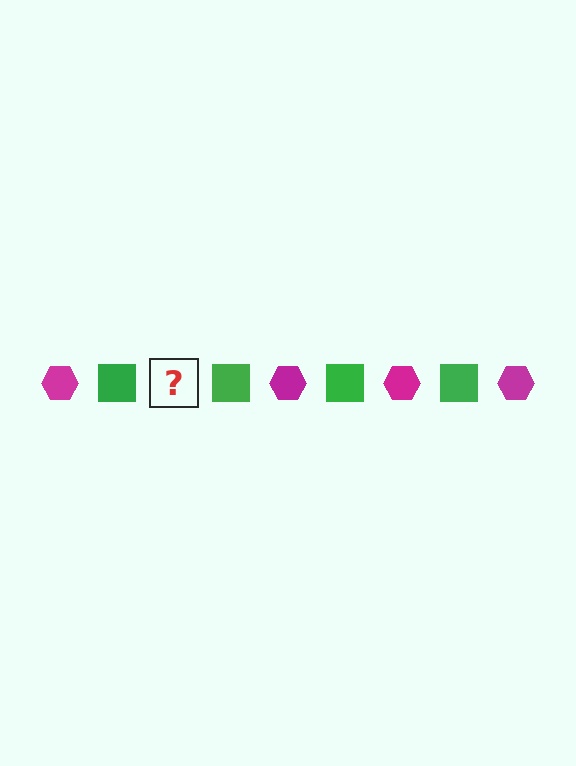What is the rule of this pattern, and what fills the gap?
The rule is that the pattern alternates between magenta hexagon and green square. The gap should be filled with a magenta hexagon.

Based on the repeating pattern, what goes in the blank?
The blank should be a magenta hexagon.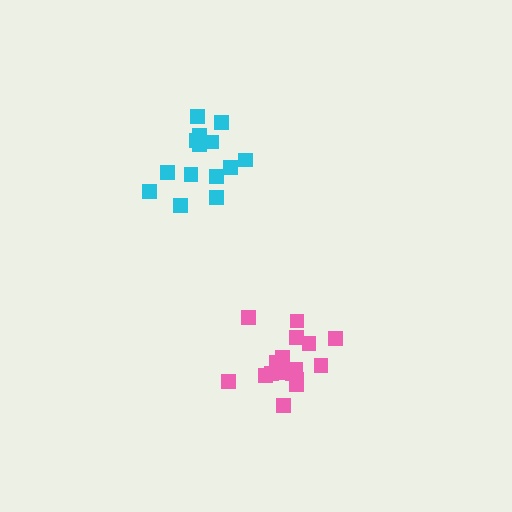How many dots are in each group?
Group 1: 14 dots, Group 2: 17 dots (31 total).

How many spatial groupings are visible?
There are 2 spatial groupings.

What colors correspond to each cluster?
The clusters are colored: cyan, pink.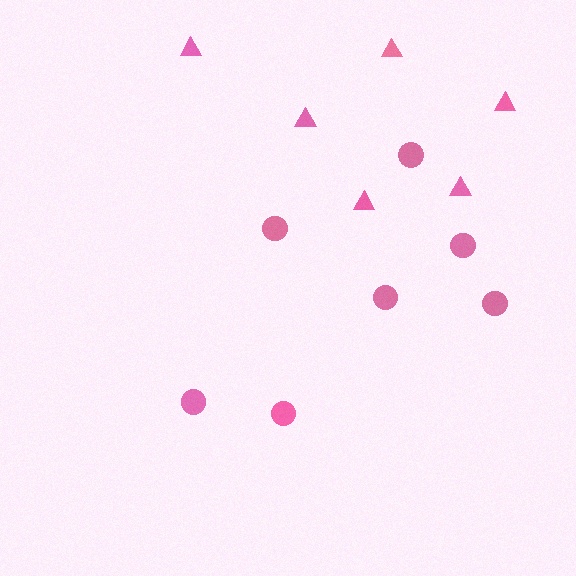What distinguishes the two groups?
There are 2 groups: one group of triangles (6) and one group of circles (7).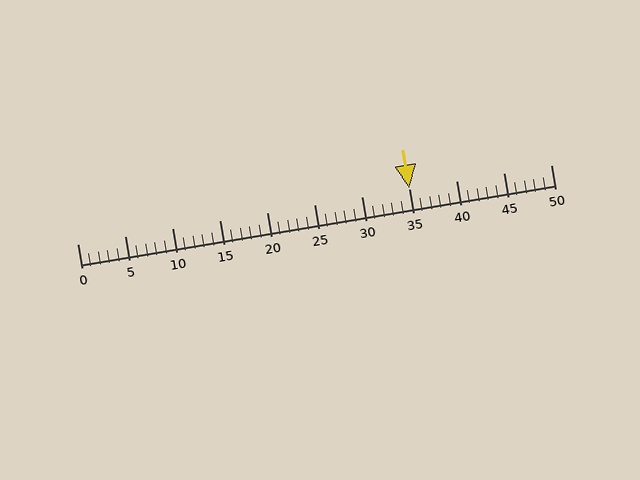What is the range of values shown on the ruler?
The ruler shows values from 0 to 50.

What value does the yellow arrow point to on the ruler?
The yellow arrow points to approximately 35.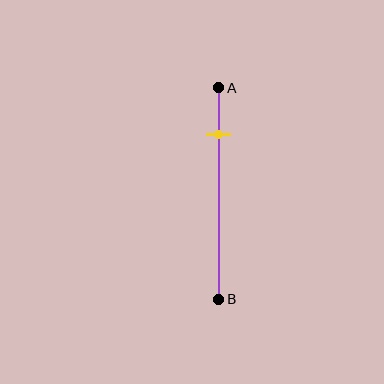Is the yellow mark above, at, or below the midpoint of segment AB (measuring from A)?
The yellow mark is above the midpoint of segment AB.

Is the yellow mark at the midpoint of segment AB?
No, the mark is at about 20% from A, not at the 50% midpoint.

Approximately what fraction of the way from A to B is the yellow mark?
The yellow mark is approximately 20% of the way from A to B.